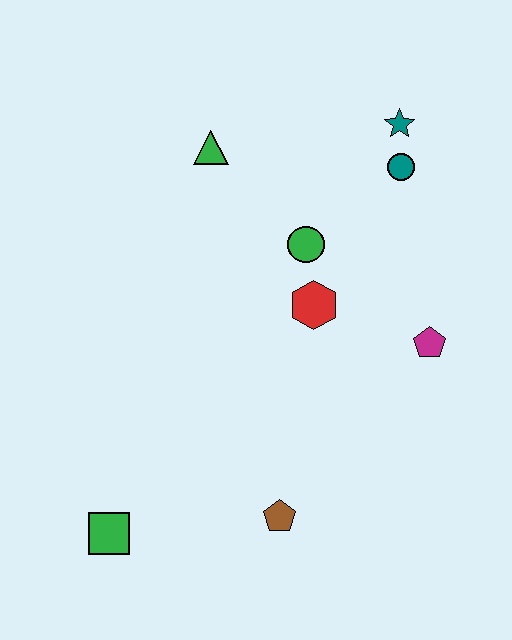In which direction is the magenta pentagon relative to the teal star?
The magenta pentagon is below the teal star.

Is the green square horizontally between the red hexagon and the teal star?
No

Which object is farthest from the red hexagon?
The green square is farthest from the red hexagon.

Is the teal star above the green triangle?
Yes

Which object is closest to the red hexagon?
The green circle is closest to the red hexagon.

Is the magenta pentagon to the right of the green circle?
Yes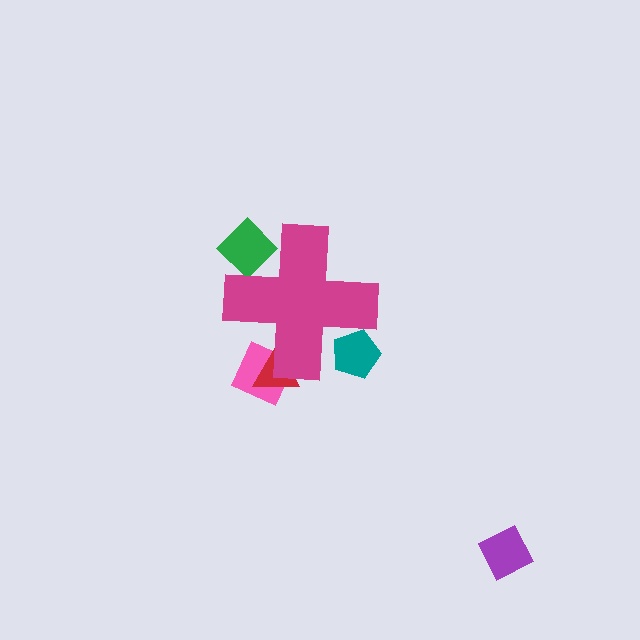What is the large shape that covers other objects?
A magenta cross.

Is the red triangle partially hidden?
Yes, the red triangle is partially hidden behind the magenta cross.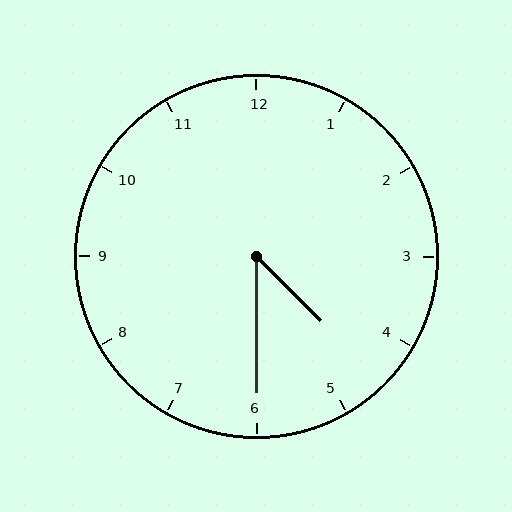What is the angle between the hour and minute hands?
Approximately 45 degrees.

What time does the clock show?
4:30.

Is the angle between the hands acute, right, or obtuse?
It is acute.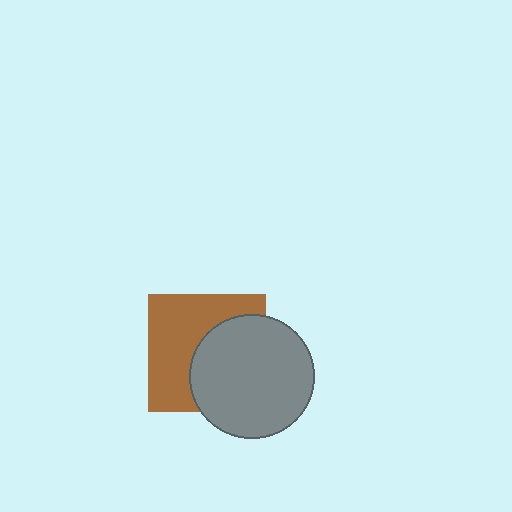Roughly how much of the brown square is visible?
About half of it is visible (roughly 53%).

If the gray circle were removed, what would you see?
You would see the complete brown square.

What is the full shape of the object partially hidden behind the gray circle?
The partially hidden object is a brown square.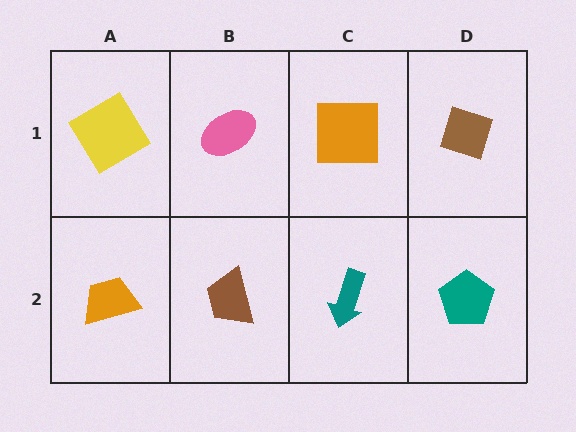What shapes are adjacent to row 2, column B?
A pink ellipse (row 1, column B), an orange trapezoid (row 2, column A), a teal arrow (row 2, column C).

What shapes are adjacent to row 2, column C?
An orange square (row 1, column C), a brown trapezoid (row 2, column B), a teal pentagon (row 2, column D).